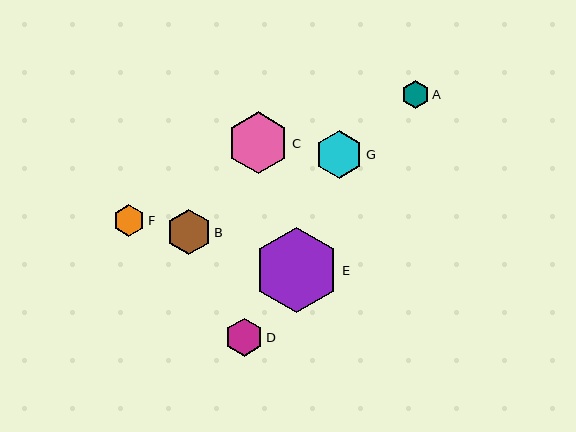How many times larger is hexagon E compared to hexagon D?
Hexagon E is approximately 2.2 times the size of hexagon D.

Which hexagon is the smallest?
Hexagon A is the smallest with a size of approximately 27 pixels.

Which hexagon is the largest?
Hexagon E is the largest with a size of approximately 85 pixels.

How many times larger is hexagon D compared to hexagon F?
Hexagon D is approximately 1.2 times the size of hexagon F.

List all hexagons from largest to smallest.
From largest to smallest: E, C, G, B, D, F, A.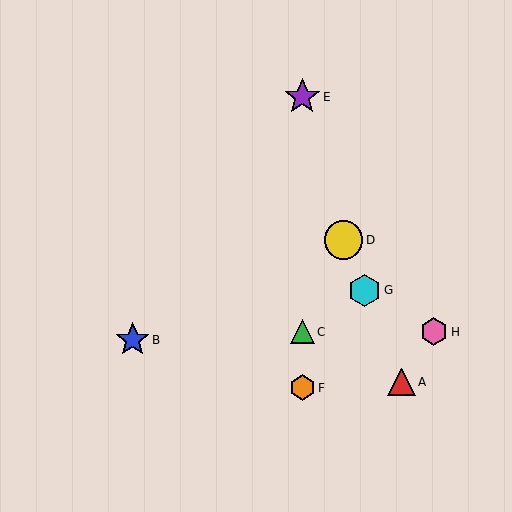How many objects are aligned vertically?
3 objects (C, E, F) are aligned vertically.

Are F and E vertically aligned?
Yes, both are at x≈302.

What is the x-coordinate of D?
Object D is at x≈344.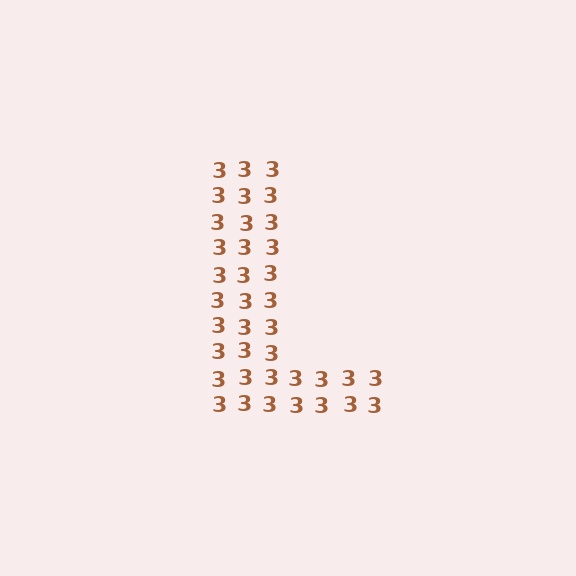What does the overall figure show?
The overall figure shows the letter L.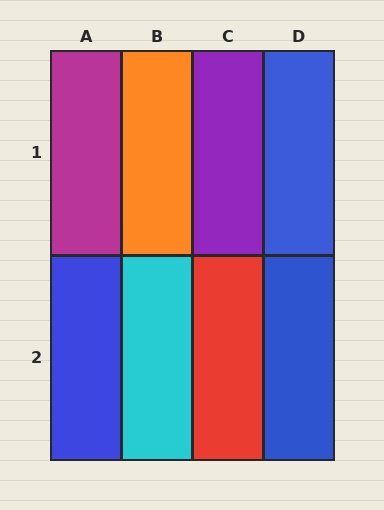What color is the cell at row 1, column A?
Magenta.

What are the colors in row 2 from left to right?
Blue, cyan, red, blue.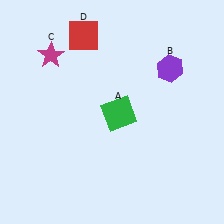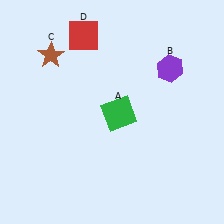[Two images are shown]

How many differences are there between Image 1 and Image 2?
There is 1 difference between the two images.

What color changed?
The star (C) changed from magenta in Image 1 to brown in Image 2.